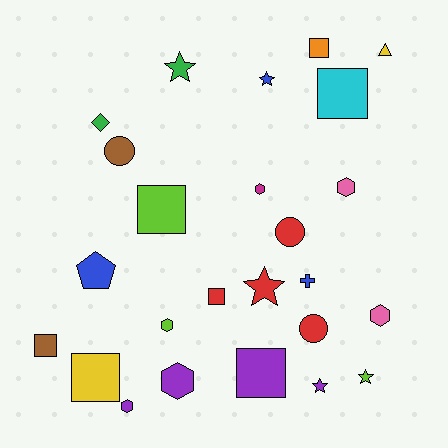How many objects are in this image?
There are 25 objects.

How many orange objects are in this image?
There is 1 orange object.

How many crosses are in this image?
There is 1 cross.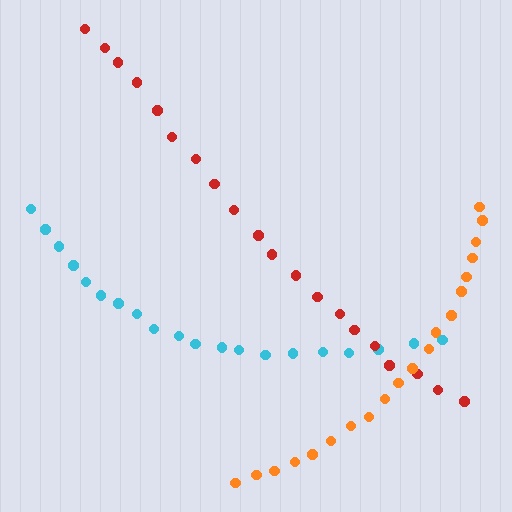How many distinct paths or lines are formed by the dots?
There are 3 distinct paths.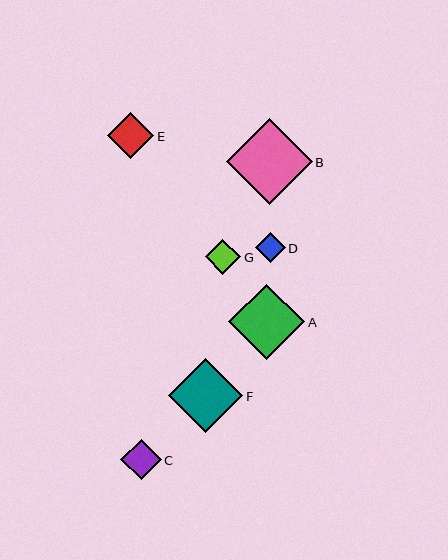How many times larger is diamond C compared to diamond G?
Diamond C is approximately 1.1 times the size of diamond G.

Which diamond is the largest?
Diamond B is the largest with a size of approximately 86 pixels.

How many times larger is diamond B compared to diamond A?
Diamond B is approximately 1.1 times the size of diamond A.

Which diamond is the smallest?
Diamond D is the smallest with a size of approximately 30 pixels.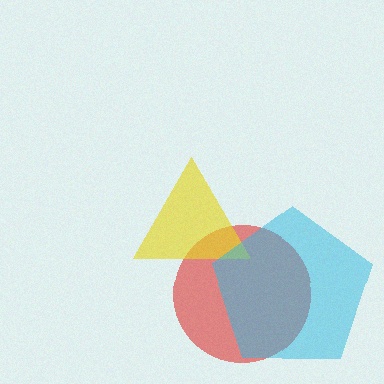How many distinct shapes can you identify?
There are 3 distinct shapes: a red circle, a yellow triangle, a cyan pentagon.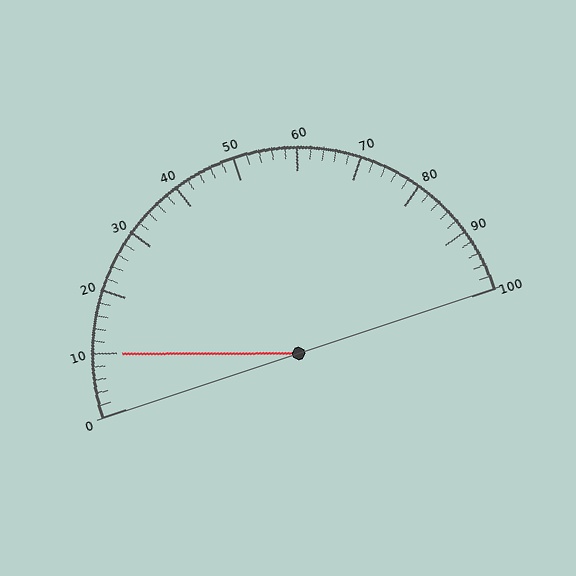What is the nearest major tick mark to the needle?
The nearest major tick mark is 10.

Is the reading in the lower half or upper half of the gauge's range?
The reading is in the lower half of the range (0 to 100).